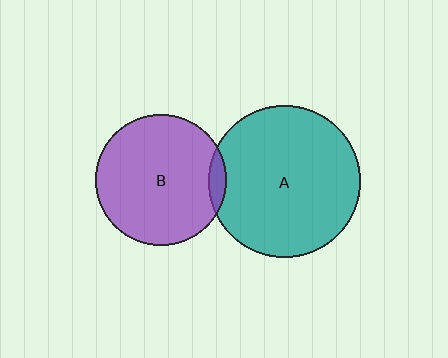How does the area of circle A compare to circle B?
Approximately 1.3 times.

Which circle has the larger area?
Circle A (teal).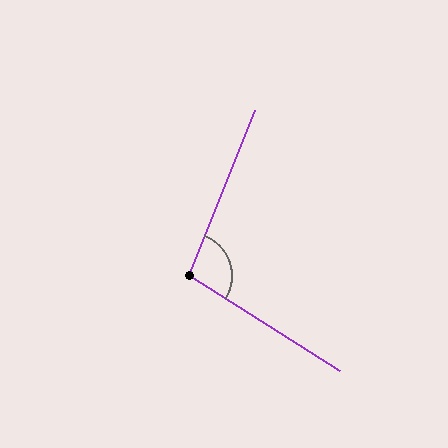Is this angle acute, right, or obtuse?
It is obtuse.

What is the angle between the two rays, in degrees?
Approximately 101 degrees.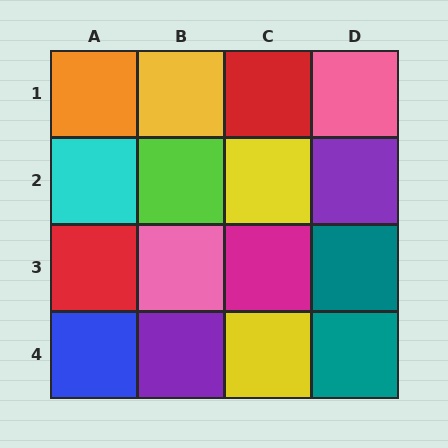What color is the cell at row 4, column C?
Yellow.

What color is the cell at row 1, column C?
Red.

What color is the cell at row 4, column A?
Blue.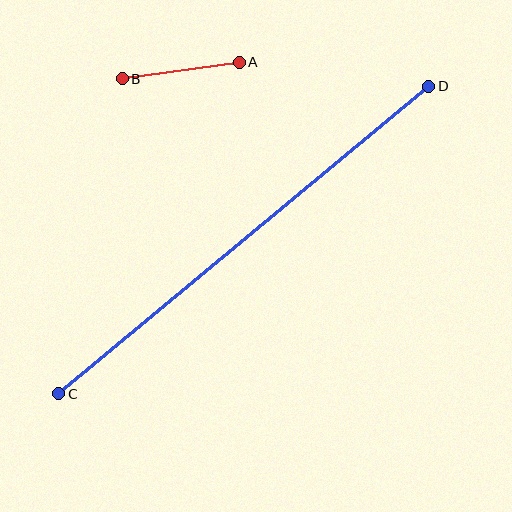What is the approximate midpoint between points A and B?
The midpoint is at approximately (181, 71) pixels.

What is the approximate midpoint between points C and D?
The midpoint is at approximately (244, 240) pixels.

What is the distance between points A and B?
The distance is approximately 118 pixels.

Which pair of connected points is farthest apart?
Points C and D are farthest apart.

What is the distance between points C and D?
The distance is approximately 481 pixels.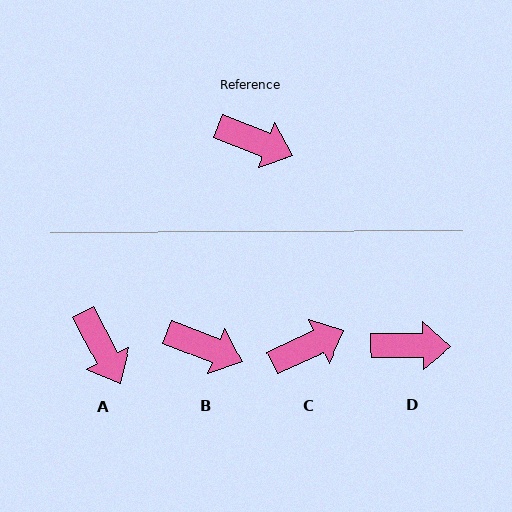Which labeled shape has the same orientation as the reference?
B.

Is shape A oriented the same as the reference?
No, it is off by about 41 degrees.